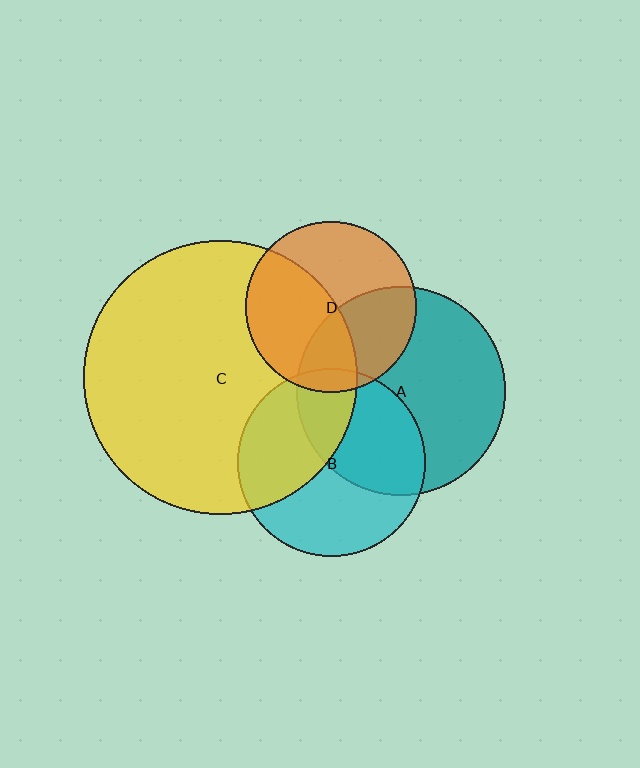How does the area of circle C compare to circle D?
Approximately 2.5 times.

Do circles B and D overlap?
Yes.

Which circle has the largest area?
Circle C (yellow).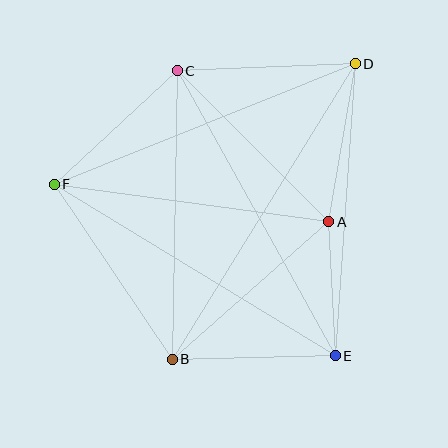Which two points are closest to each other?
Points A and E are closest to each other.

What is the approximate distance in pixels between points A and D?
The distance between A and D is approximately 160 pixels.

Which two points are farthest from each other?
Points B and D are farthest from each other.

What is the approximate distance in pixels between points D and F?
The distance between D and F is approximately 324 pixels.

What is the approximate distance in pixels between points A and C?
The distance between A and C is approximately 214 pixels.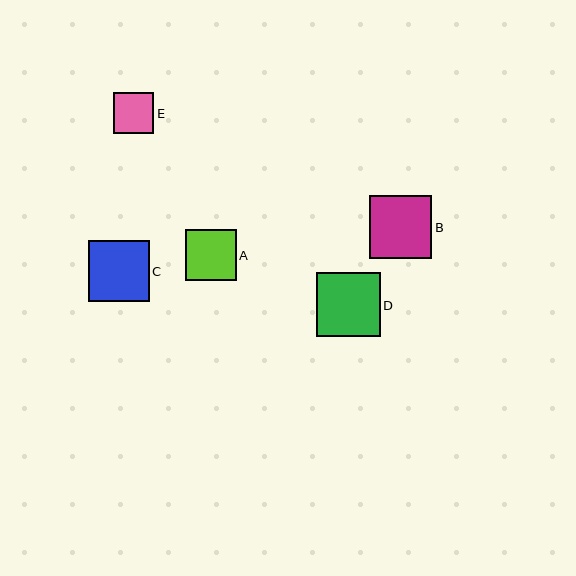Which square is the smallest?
Square E is the smallest with a size of approximately 40 pixels.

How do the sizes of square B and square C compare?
Square B and square C are approximately the same size.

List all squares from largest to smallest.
From largest to smallest: D, B, C, A, E.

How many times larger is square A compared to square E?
Square A is approximately 1.3 times the size of square E.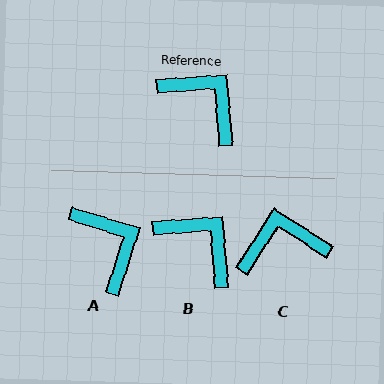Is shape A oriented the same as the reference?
No, it is off by about 22 degrees.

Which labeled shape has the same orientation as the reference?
B.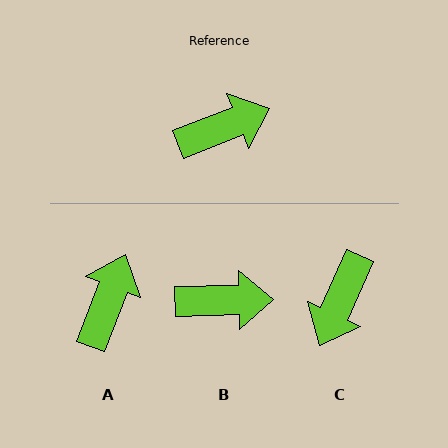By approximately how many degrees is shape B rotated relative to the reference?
Approximately 20 degrees clockwise.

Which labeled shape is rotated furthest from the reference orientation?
C, about 136 degrees away.